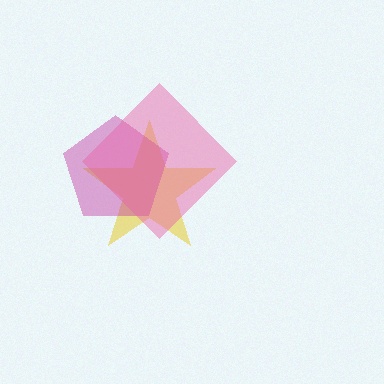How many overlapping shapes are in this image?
There are 3 overlapping shapes in the image.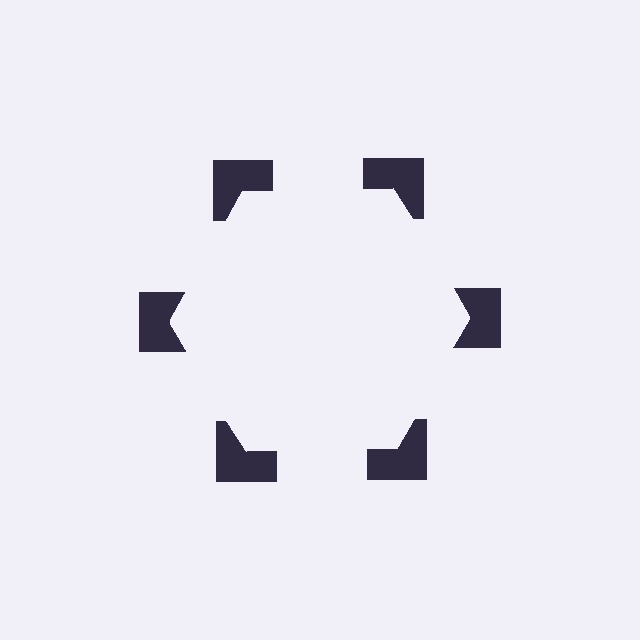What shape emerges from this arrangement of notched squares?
An illusory hexagon — its edges are inferred from the aligned wedge cuts in the notched squares, not physically drawn.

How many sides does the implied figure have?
6 sides.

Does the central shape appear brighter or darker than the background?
It typically appears slightly brighter than the background, even though no actual brightness change is drawn.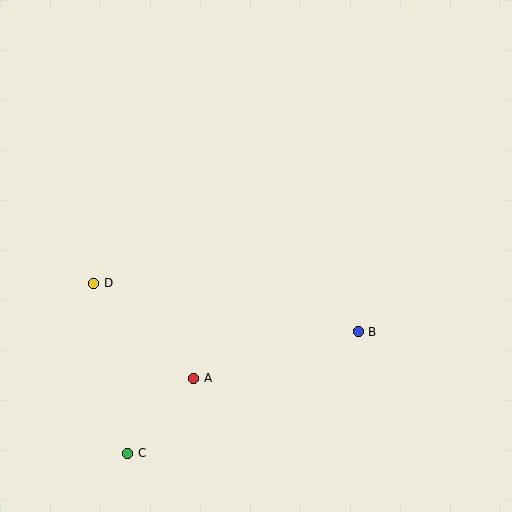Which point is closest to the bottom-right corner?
Point B is closest to the bottom-right corner.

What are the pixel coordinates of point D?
Point D is at (94, 283).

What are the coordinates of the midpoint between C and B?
The midpoint between C and B is at (243, 393).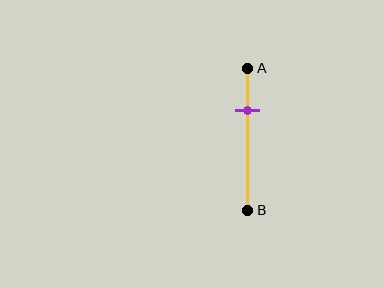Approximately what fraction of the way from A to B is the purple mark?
The purple mark is approximately 30% of the way from A to B.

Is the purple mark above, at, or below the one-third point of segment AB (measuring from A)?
The purple mark is above the one-third point of segment AB.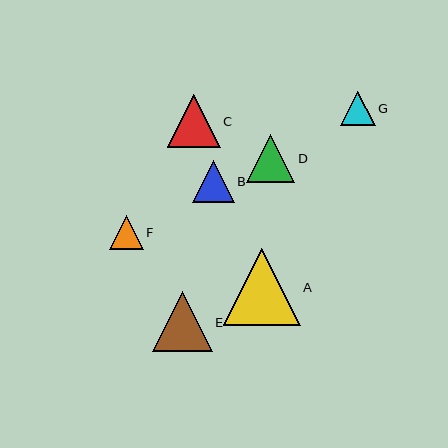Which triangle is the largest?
Triangle A is the largest with a size of approximately 76 pixels.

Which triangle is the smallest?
Triangle F is the smallest with a size of approximately 34 pixels.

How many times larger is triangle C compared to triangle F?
Triangle C is approximately 1.5 times the size of triangle F.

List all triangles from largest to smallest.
From largest to smallest: A, E, C, D, B, G, F.